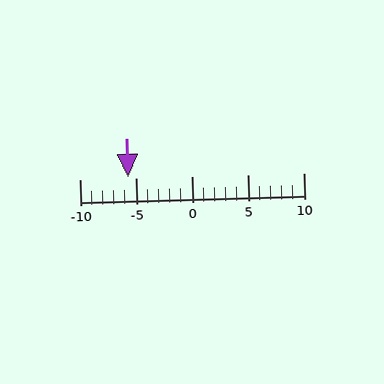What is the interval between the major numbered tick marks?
The major tick marks are spaced 5 units apart.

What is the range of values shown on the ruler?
The ruler shows values from -10 to 10.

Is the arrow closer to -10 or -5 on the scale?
The arrow is closer to -5.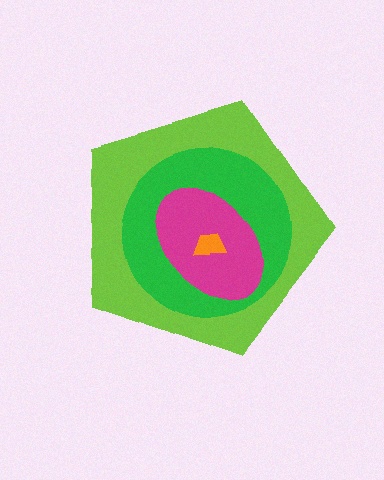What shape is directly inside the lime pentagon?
The green circle.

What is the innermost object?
The orange trapezoid.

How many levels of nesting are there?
4.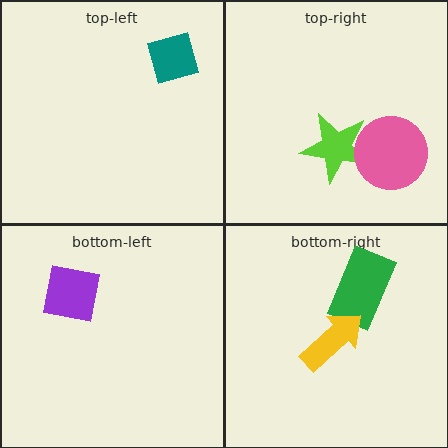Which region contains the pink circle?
The top-right region.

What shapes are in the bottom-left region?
The purple square.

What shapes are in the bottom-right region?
The green rectangle, the yellow arrow.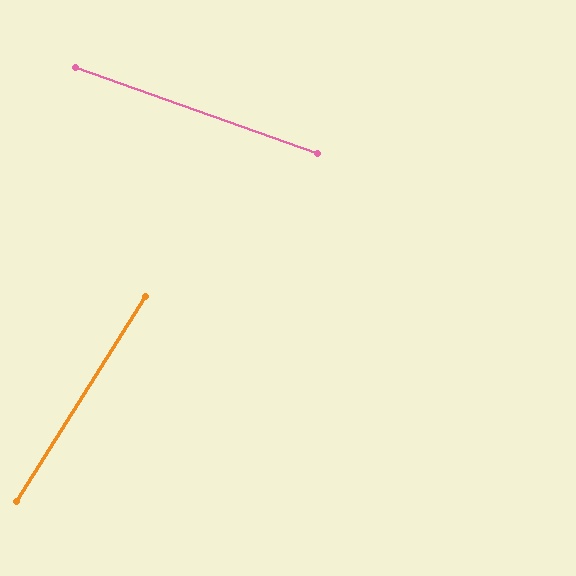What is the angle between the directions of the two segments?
Approximately 77 degrees.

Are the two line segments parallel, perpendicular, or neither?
Neither parallel nor perpendicular — they differ by about 77°.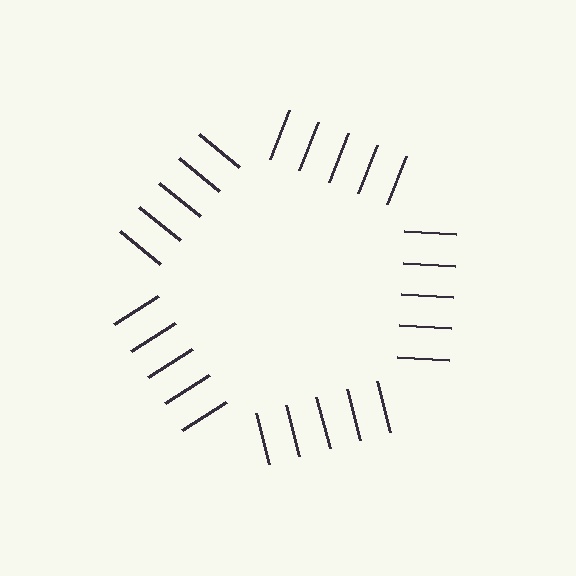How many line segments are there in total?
25 — 5 along each of the 5 edges.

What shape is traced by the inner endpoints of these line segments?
An illusory pentagon — the line segments terminate on its edges but no continuous stroke is drawn.